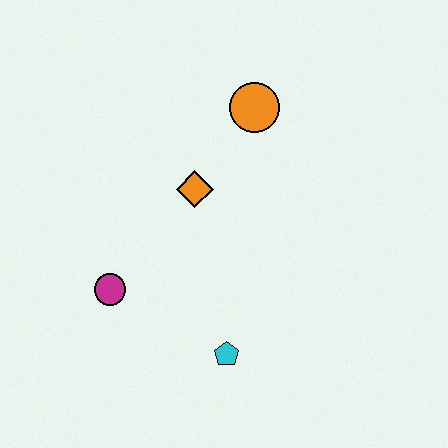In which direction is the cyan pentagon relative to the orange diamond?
The cyan pentagon is below the orange diamond.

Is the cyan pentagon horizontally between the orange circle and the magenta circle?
Yes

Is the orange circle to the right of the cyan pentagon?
Yes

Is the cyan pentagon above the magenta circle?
No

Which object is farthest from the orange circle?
The cyan pentagon is farthest from the orange circle.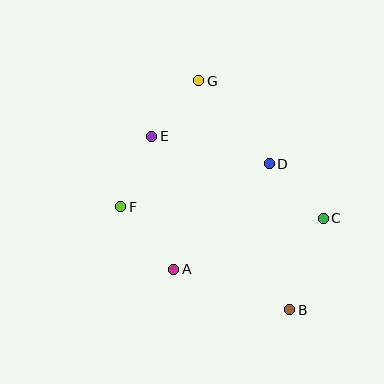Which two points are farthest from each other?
Points B and G are farthest from each other.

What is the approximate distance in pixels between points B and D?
The distance between B and D is approximately 147 pixels.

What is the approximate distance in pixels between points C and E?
The distance between C and E is approximately 190 pixels.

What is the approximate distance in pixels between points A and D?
The distance between A and D is approximately 142 pixels.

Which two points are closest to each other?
Points E and G are closest to each other.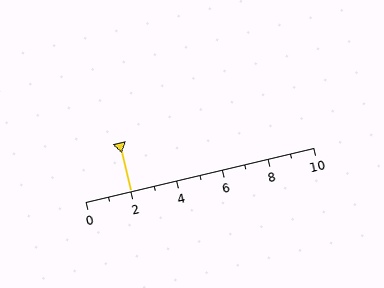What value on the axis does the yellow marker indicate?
The marker indicates approximately 2.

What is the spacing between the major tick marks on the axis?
The major ticks are spaced 2 apart.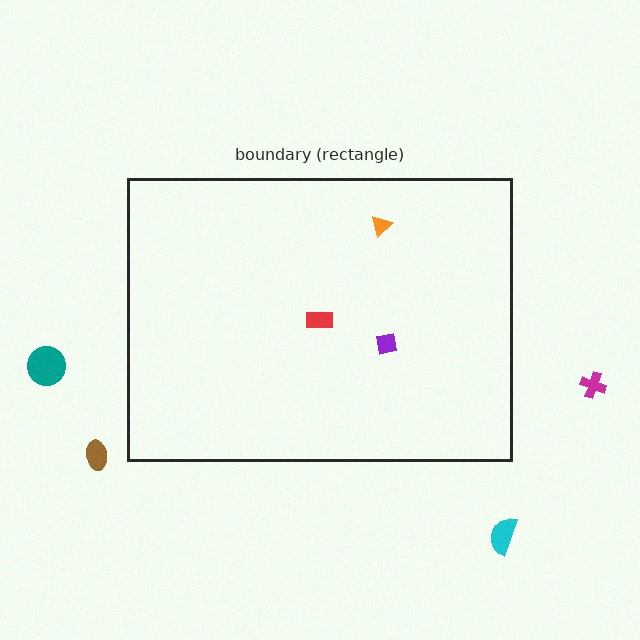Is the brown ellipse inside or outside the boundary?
Outside.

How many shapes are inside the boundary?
3 inside, 4 outside.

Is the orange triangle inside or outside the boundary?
Inside.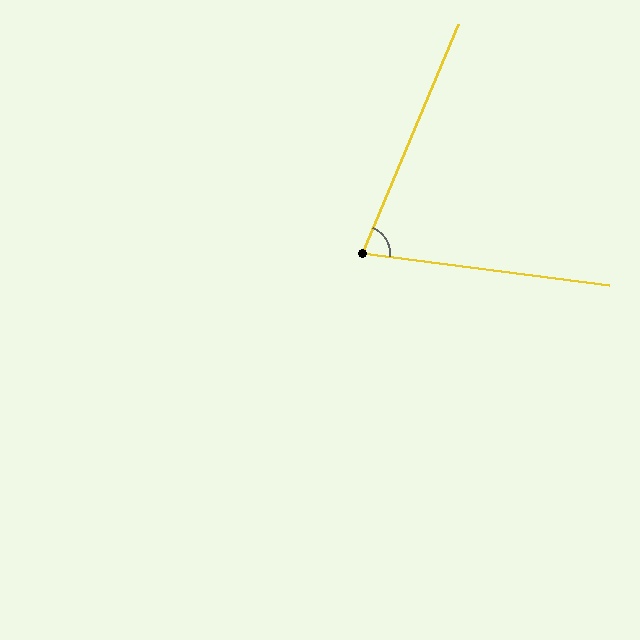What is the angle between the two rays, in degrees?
Approximately 75 degrees.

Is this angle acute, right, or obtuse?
It is acute.